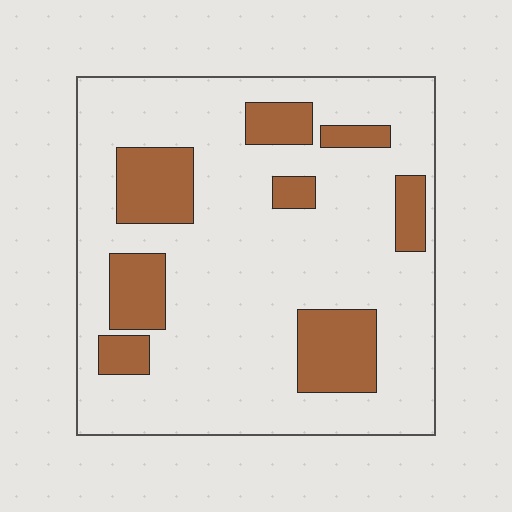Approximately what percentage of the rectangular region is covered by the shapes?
Approximately 20%.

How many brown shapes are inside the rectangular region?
8.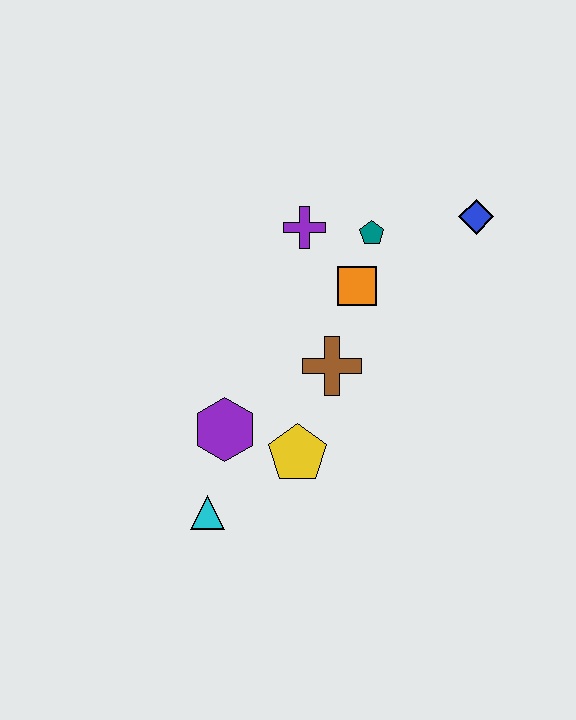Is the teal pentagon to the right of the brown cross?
Yes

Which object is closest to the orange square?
The teal pentagon is closest to the orange square.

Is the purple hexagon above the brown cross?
No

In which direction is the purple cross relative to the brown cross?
The purple cross is above the brown cross.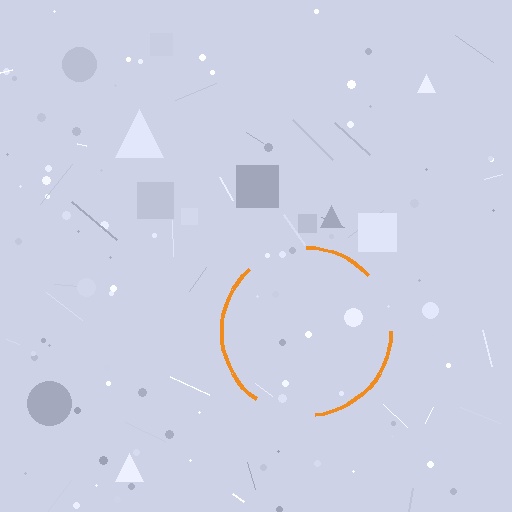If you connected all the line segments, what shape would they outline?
They would outline a circle.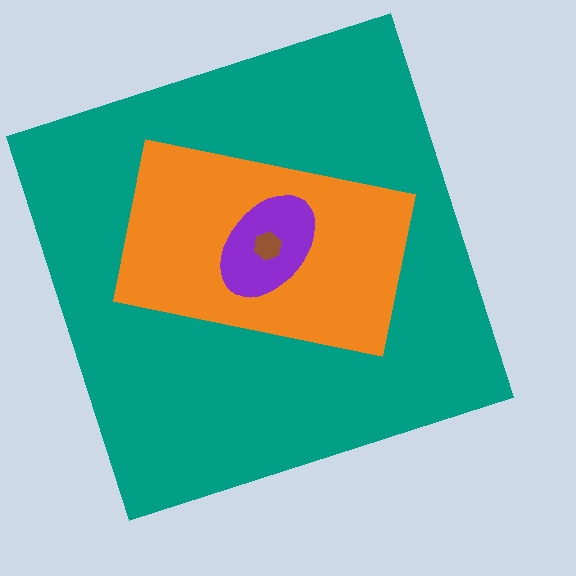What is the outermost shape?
The teal square.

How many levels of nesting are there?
4.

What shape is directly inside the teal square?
The orange rectangle.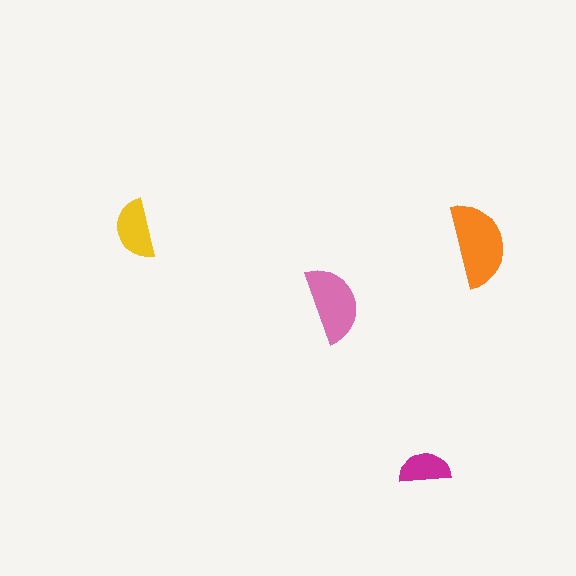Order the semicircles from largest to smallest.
the orange one, the pink one, the yellow one, the magenta one.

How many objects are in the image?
There are 4 objects in the image.